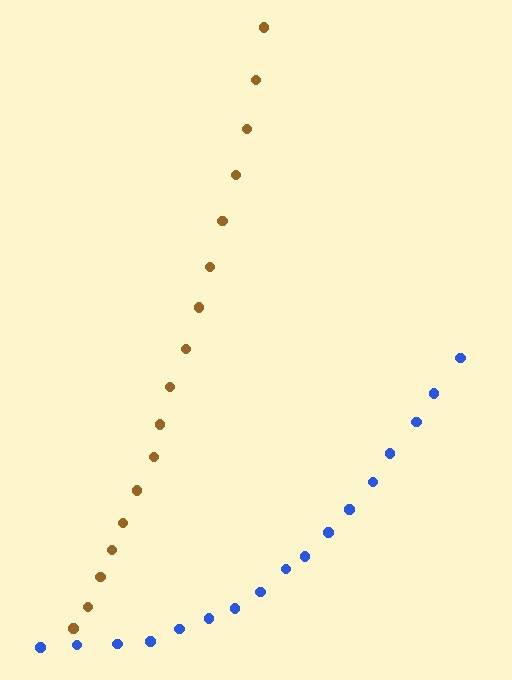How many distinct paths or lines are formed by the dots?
There are 2 distinct paths.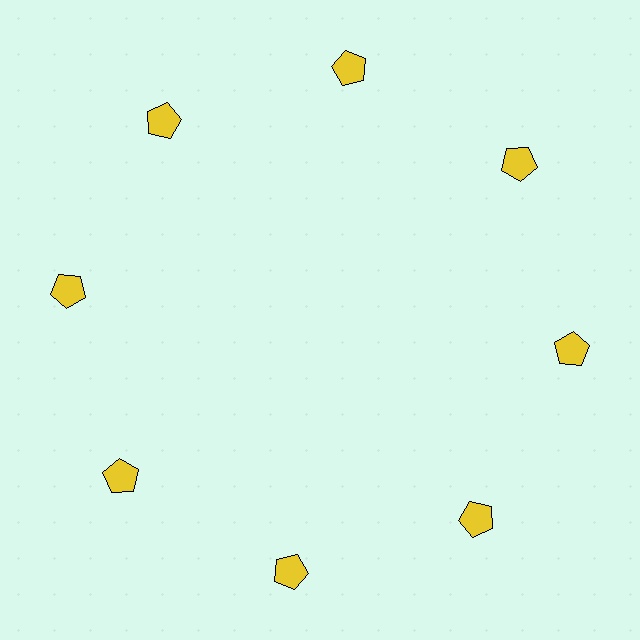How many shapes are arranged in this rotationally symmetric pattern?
There are 8 shapes, arranged in 8 groups of 1.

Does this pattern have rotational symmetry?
Yes, this pattern has 8-fold rotational symmetry. It looks the same after rotating 45 degrees around the center.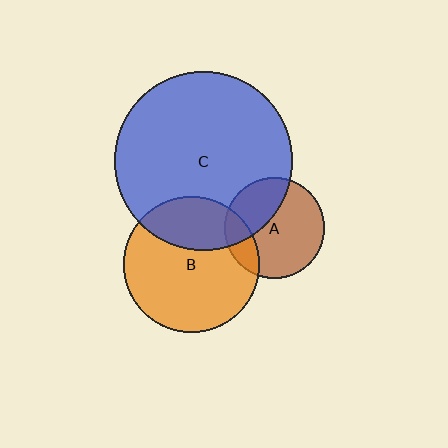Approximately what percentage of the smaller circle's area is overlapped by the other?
Approximately 30%.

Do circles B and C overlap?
Yes.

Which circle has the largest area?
Circle C (blue).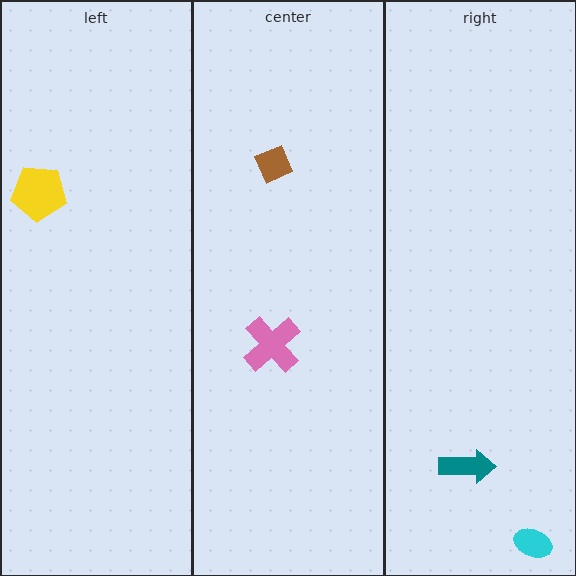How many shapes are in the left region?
1.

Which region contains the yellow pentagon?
The left region.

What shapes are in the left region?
The yellow pentagon.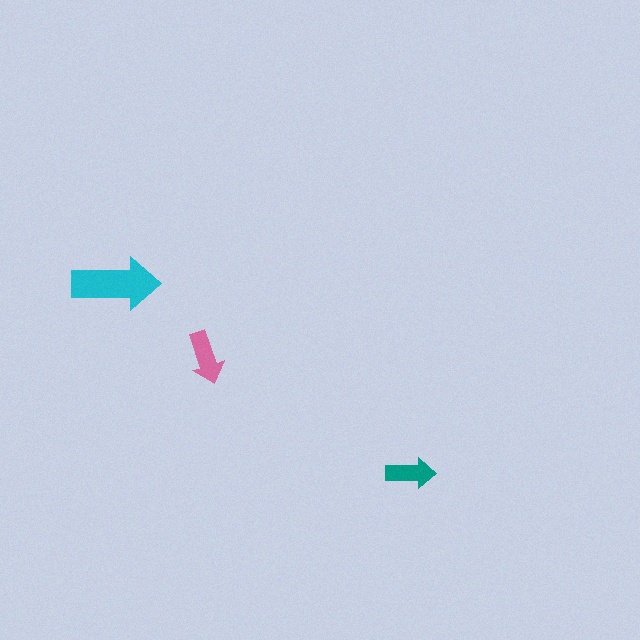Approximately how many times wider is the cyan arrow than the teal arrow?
About 2 times wider.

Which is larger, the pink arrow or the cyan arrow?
The cyan one.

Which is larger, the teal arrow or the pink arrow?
The pink one.